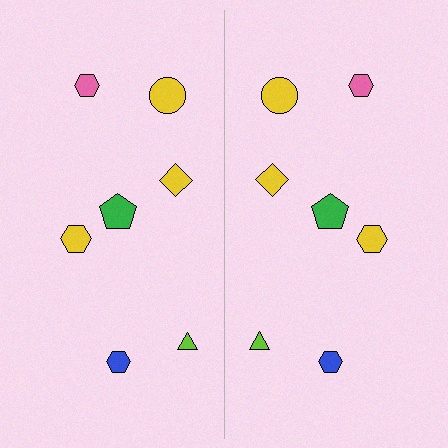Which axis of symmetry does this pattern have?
The pattern has a vertical axis of symmetry running through the center of the image.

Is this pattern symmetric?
Yes, this pattern has bilateral (reflection) symmetry.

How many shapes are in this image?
There are 14 shapes in this image.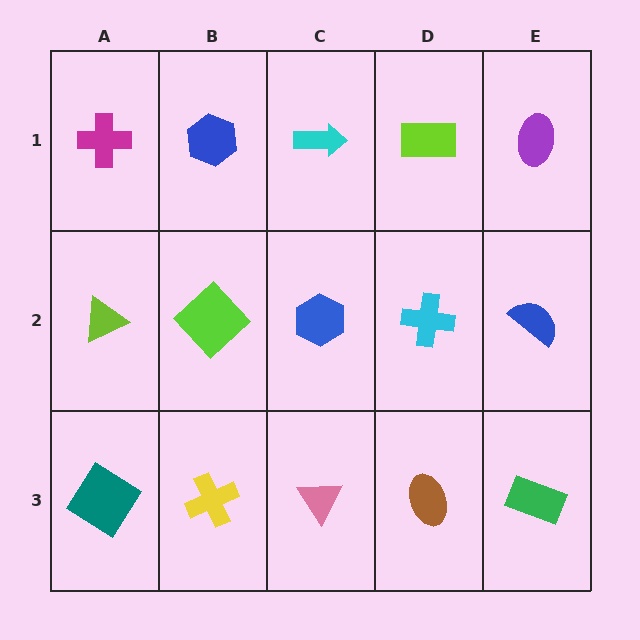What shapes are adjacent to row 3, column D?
A cyan cross (row 2, column D), a pink triangle (row 3, column C), a green rectangle (row 3, column E).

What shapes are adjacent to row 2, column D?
A lime rectangle (row 1, column D), a brown ellipse (row 3, column D), a blue hexagon (row 2, column C), a blue semicircle (row 2, column E).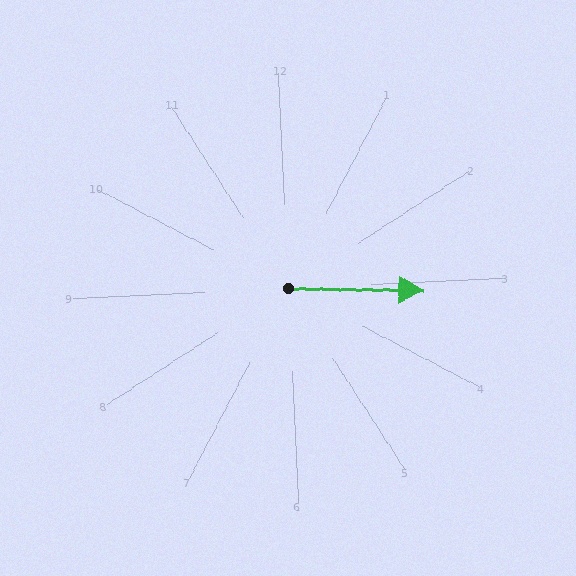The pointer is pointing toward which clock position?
Roughly 3 o'clock.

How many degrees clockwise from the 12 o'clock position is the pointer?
Approximately 94 degrees.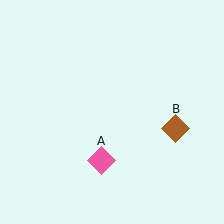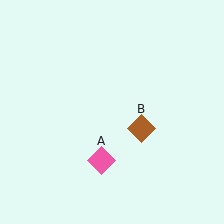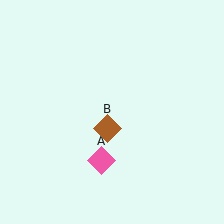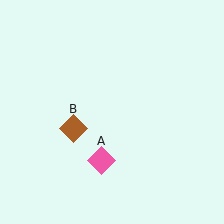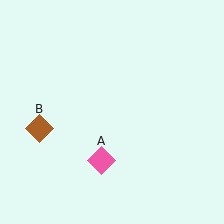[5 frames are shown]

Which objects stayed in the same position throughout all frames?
Pink diamond (object A) remained stationary.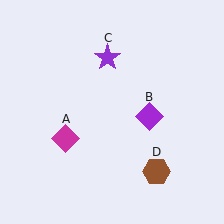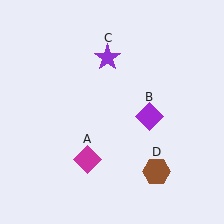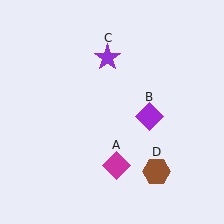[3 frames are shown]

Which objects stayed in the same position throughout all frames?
Purple diamond (object B) and purple star (object C) and brown hexagon (object D) remained stationary.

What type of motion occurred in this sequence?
The magenta diamond (object A) rotated counterclockwise around the center of the scene.